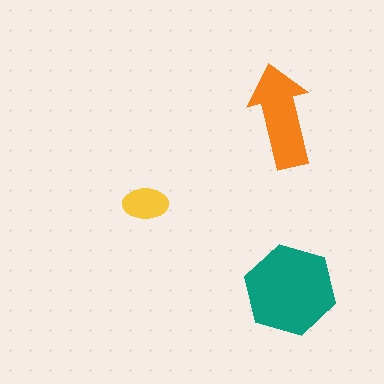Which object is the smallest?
The yellow ellipse.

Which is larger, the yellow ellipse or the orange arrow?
The orange arrow.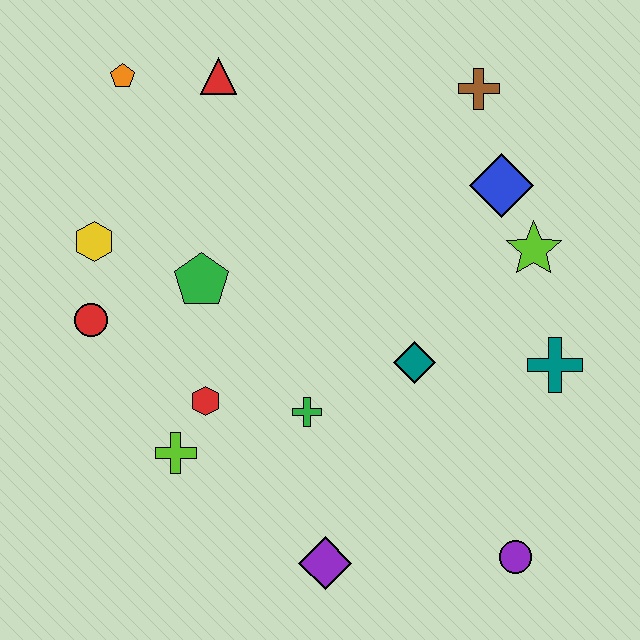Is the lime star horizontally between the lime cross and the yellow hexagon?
No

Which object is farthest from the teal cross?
The orange pentagon is farthest from the teal cross.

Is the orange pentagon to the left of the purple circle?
Yes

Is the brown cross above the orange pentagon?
No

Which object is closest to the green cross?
The red hexagon is closest to the green cross.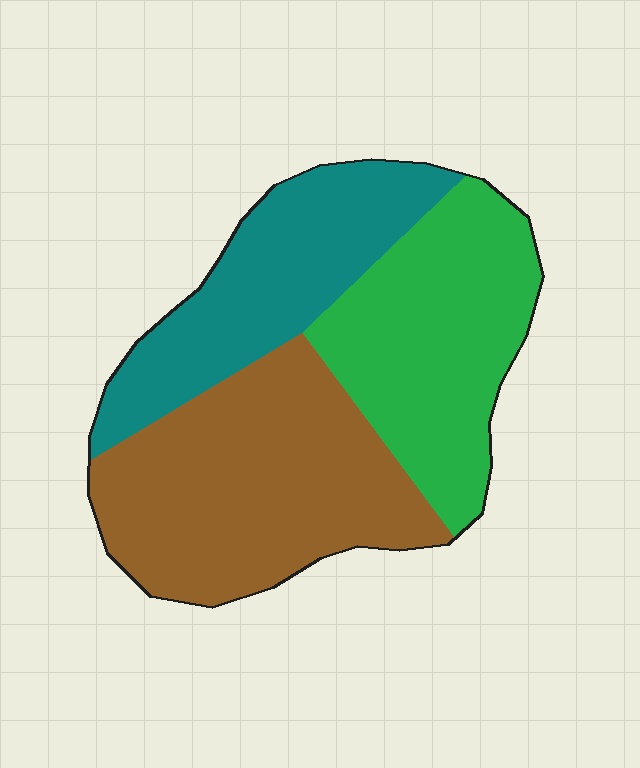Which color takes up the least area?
Teal, at roughly 25%.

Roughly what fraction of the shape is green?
Green takes up about one third (1/3) of the shape.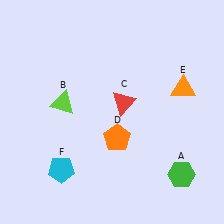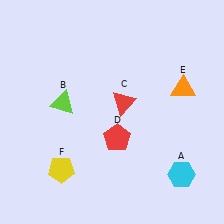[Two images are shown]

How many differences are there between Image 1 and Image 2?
There are 3 differences between the two images.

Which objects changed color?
A changed from green to cyan. D changed from orange to red. F changed from cyan to yellow.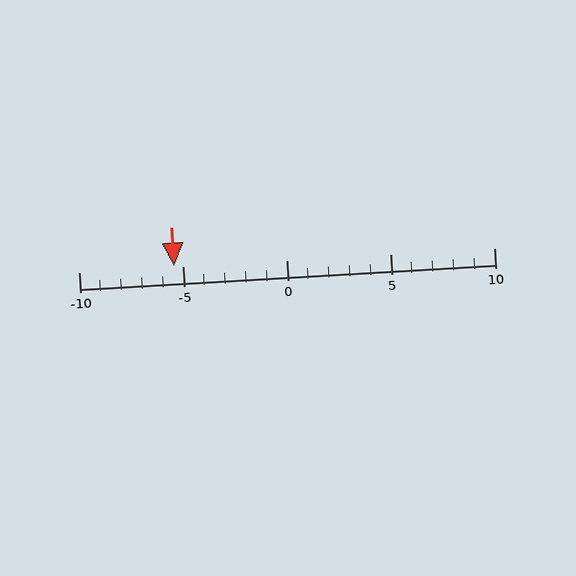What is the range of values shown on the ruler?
The ruler shows values from -10 to 10.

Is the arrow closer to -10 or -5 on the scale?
The arrow is closer to -5.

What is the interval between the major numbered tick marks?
The major tick marks are spaced 5 units apart.